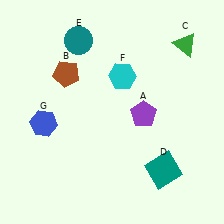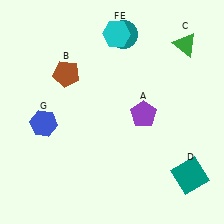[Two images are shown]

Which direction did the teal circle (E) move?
The teal circle (E) moved right.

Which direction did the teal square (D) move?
The teal square (D) moved right.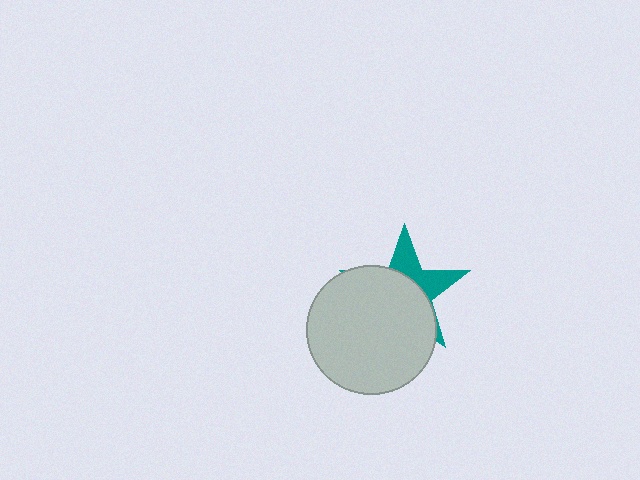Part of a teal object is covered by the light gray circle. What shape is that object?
It is a star.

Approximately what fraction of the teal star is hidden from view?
Roughly 65% of the teal star is hidden behind the light gray circle.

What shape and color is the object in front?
The object in front is a light gray circle.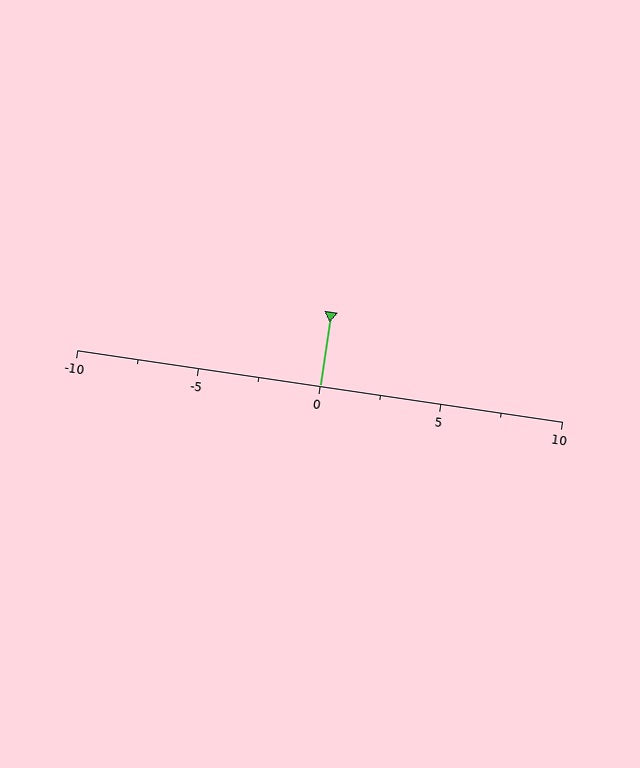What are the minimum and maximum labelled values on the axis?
The axis runs from -10 to 10.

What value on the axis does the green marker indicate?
The marker indicates approximately 0.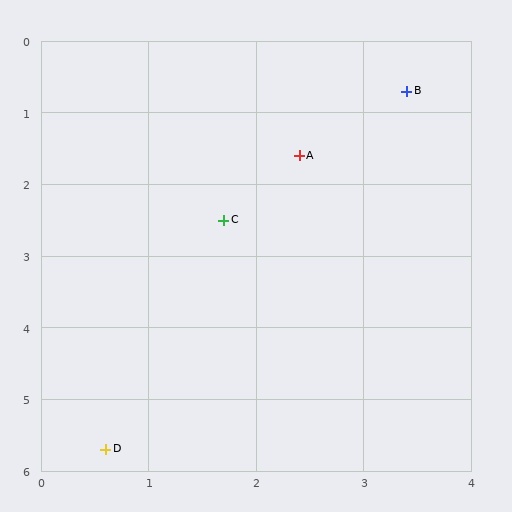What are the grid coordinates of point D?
Point D is at approximately (0.6, 5.7).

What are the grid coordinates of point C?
Point C is at approximately (1.7, 2.5).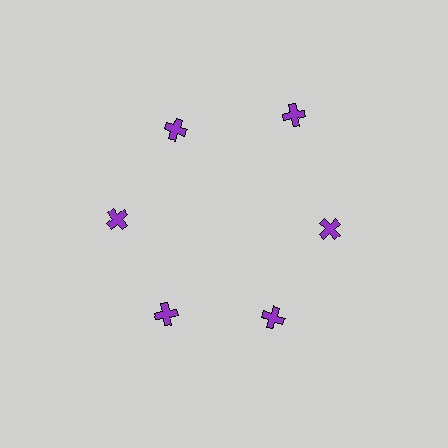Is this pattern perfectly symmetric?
No. The 6 purple crosses are arranged in a ring, but one element near the 1 o'clock position is pushed outward from the center, breaking the 6-fold rotational symmetry.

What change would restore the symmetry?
The symmetry would be restored by moving it inward, back onto the ring so that all 6 crosses sit at equal angles and equal distance from the center.